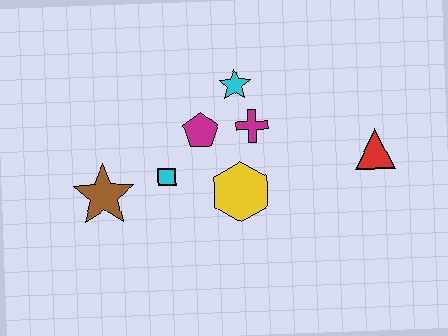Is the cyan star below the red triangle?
No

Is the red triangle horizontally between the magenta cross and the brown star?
No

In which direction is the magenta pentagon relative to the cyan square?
The magenta pentagon is above the cyan square.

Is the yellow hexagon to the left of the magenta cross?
Yes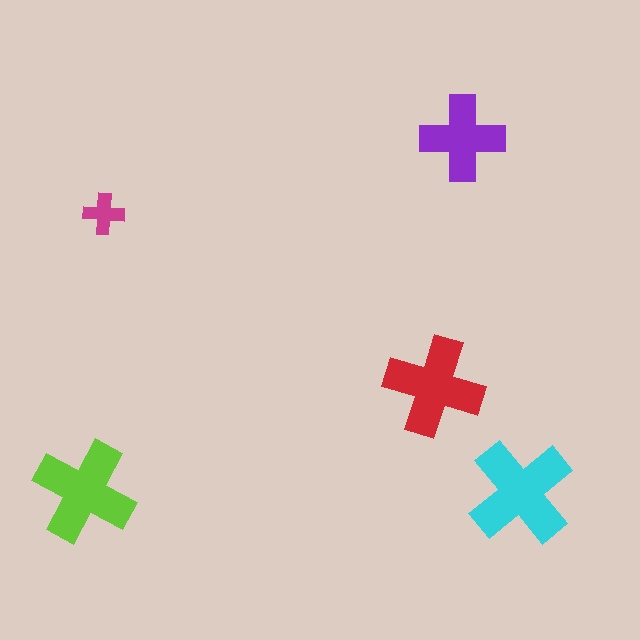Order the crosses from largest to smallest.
the cyan one, the lime one, the red one, the purple one, the magenta one.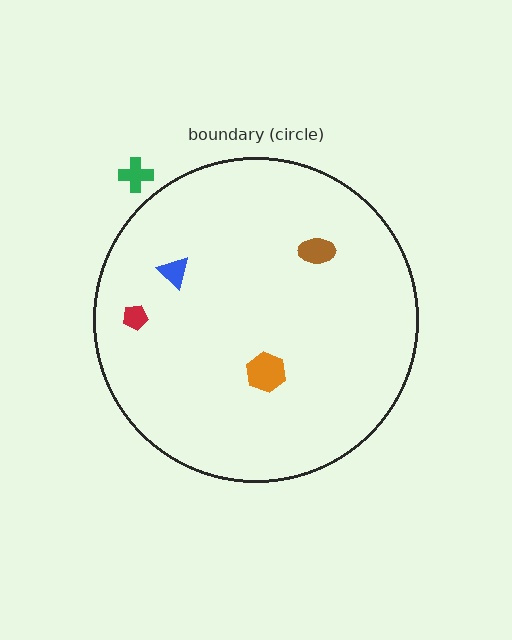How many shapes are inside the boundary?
4 inside, 1 outside.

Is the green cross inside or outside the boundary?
Outside.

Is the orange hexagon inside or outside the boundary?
Inside.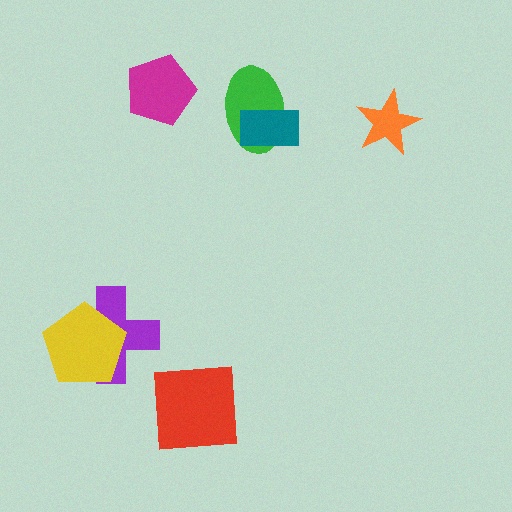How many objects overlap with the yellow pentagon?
1 object overlaps with the yellow pentagon.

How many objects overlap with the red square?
0 objects overlap with the red square.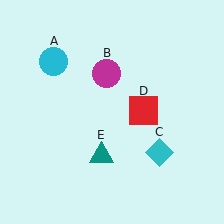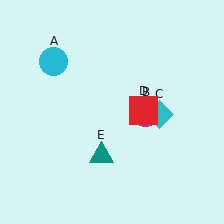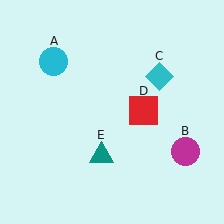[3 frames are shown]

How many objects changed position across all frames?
2 objects changed position: magenta circle (object B), cyan diamond (object C).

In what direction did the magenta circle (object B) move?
The magenta circle (object B) moved down and to the right.